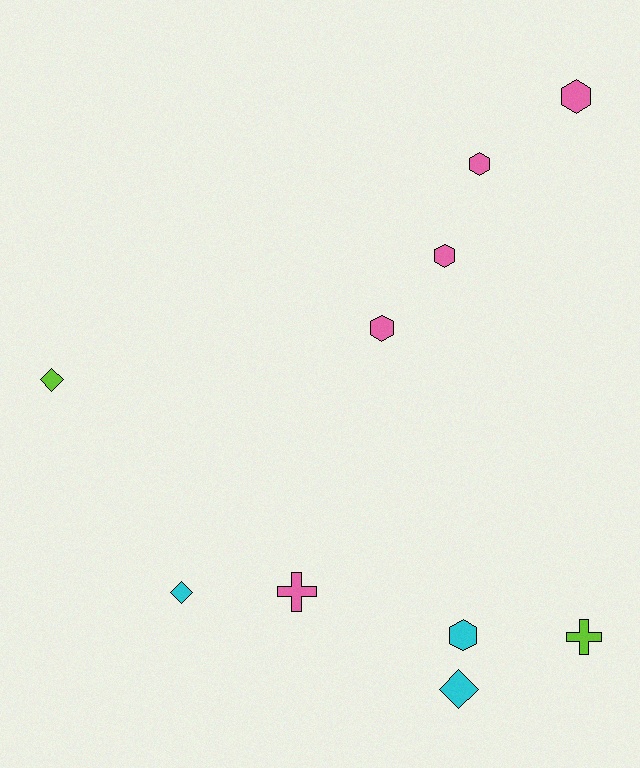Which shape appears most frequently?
Hexagon, with 5 objects.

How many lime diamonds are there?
There is 1 lime diamond.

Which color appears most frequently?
Pink, with 5 objects.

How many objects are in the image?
There are 10 objects.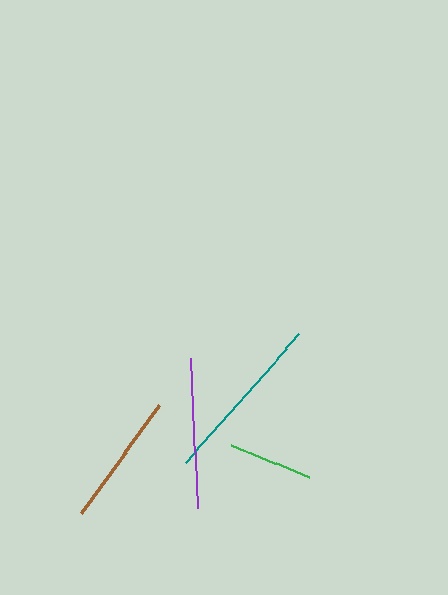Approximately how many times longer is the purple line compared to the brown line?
The purple line is approximately 1.1 times the length of the brown line.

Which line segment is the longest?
The teal line is the longest at approximately 172 pixels.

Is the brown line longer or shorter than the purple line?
The purple line is longer than the brown line.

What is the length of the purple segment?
The purple segment is approximately 150 pixels long.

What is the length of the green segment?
The green segment is approximately 84 pixels long.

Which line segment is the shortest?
The green line is the shortest at approximately 84 pixels.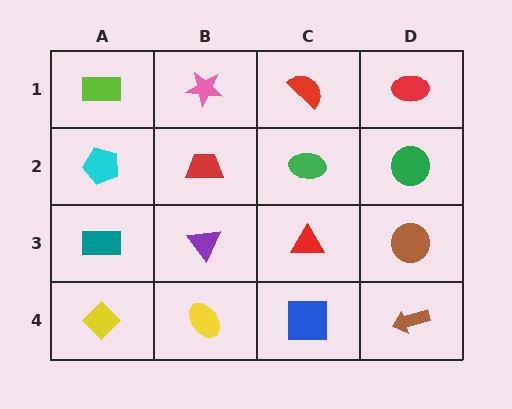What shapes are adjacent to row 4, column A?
A teal rectangle (row 3, column A), a yellow ellipse (row 4, column B).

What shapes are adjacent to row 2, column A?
A lime rectangle (row 1, column A), a teal rectangle (row 3, column A), a red trapezoid (row 2, column B).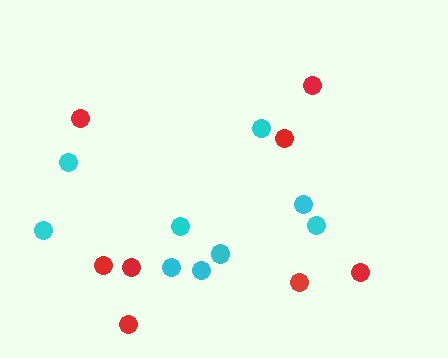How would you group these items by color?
There are 2 groups: one group of red circles (8) and one group of cyan circles (9).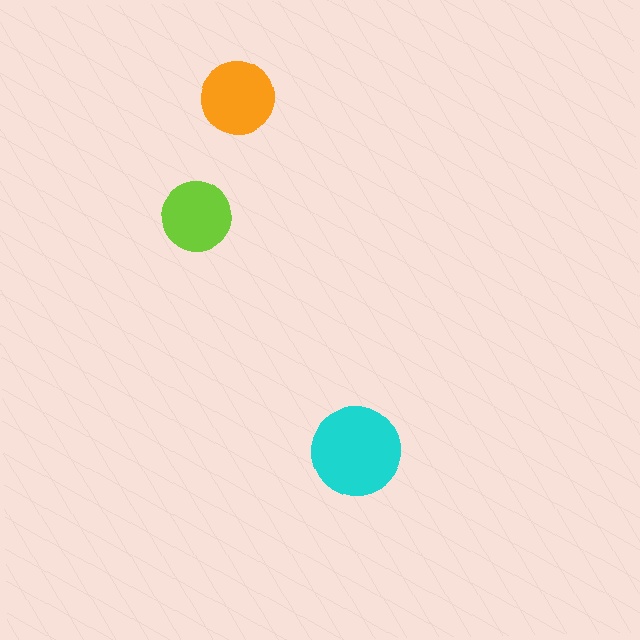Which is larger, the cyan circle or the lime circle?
The cyan one.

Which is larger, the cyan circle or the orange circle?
The cyan one.